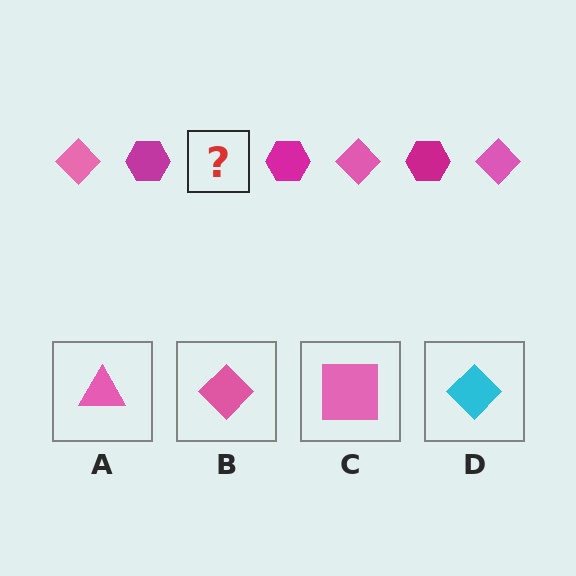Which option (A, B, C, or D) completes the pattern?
B.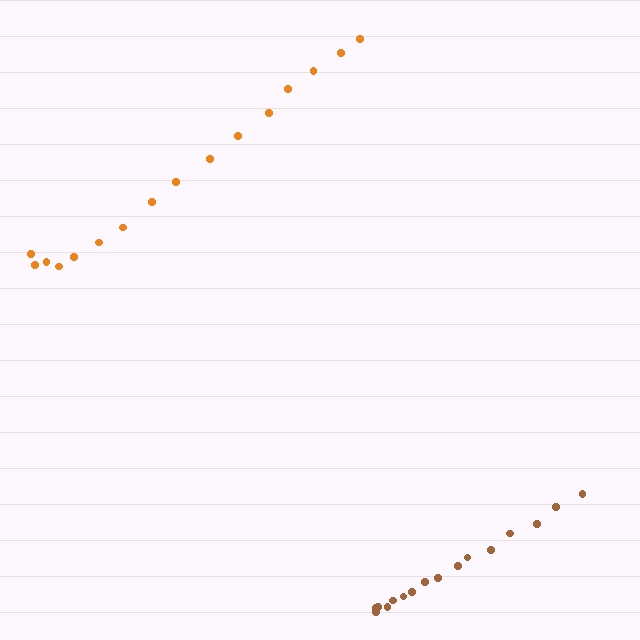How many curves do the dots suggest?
There are 2 distinct paths.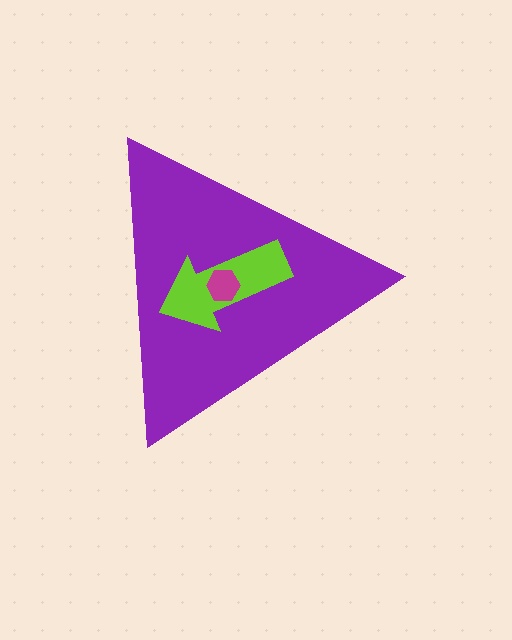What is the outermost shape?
The purple triangle.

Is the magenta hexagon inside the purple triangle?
Yes.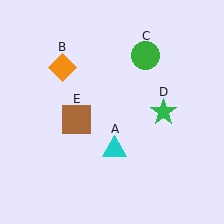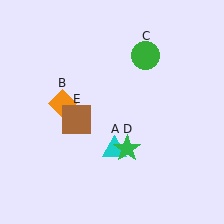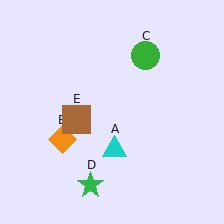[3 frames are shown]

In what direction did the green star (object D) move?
The green star (object D) moved down and to the left.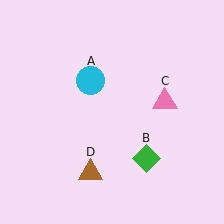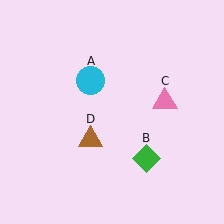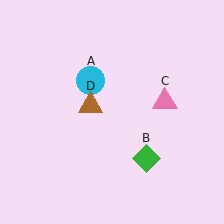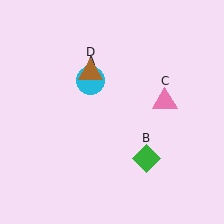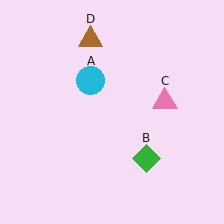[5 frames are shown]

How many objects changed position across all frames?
1 object changed position: brown triangle (object D).